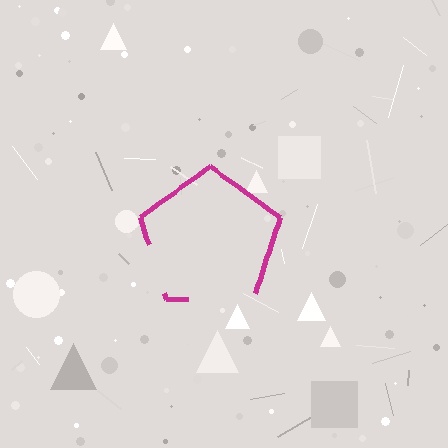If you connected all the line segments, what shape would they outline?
They would outline a pentagon.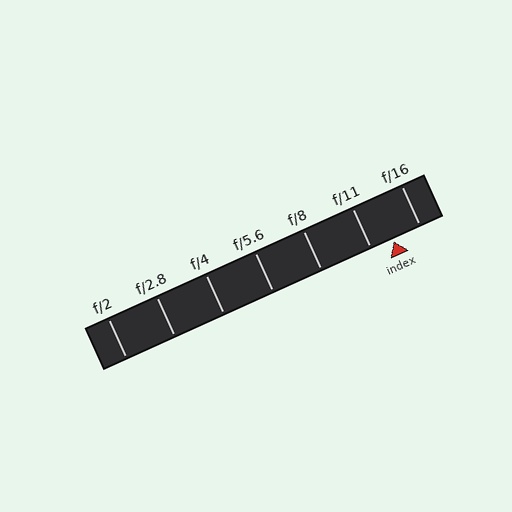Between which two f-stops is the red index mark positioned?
The index mark is between f/11 and f/16.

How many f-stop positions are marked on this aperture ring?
There are 7 f-stop positions marked.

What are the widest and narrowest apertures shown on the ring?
The widest aperture shown is f/2 and the narrowest is f/16.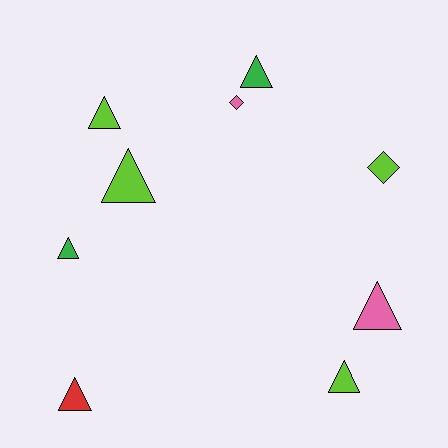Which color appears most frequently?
Lime, with 4 objects.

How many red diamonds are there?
There are no red diamonds.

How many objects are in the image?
There are 9 objects.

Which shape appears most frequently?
Triangle, with 7 objects.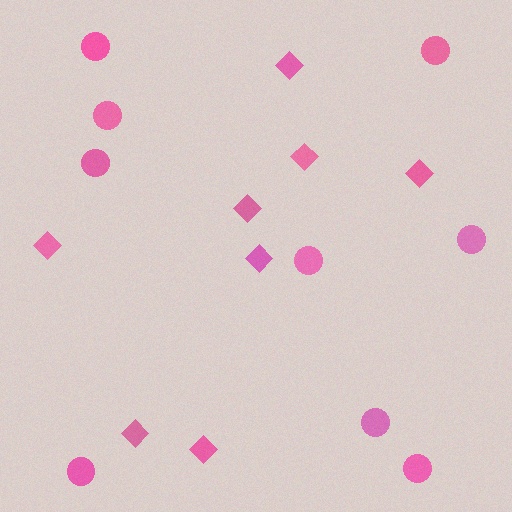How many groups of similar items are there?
There are 2 groups: one group of diamonds (8) and one group of circles (9).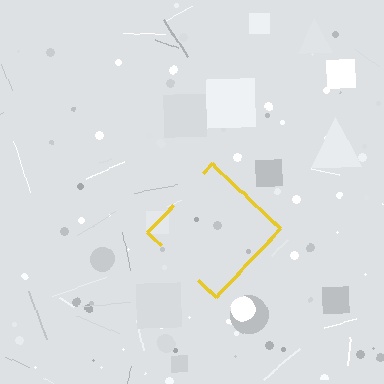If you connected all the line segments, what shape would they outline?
They would outline a diamond.